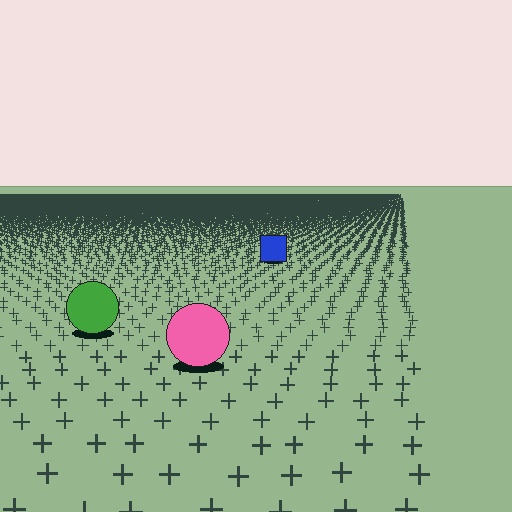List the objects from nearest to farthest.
From nearest to farthest: the pink circle, the green circle, the blue square.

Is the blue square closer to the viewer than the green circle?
No. The green circle is closer — you can tell from the texture gradient: the ground texture is coarser near it.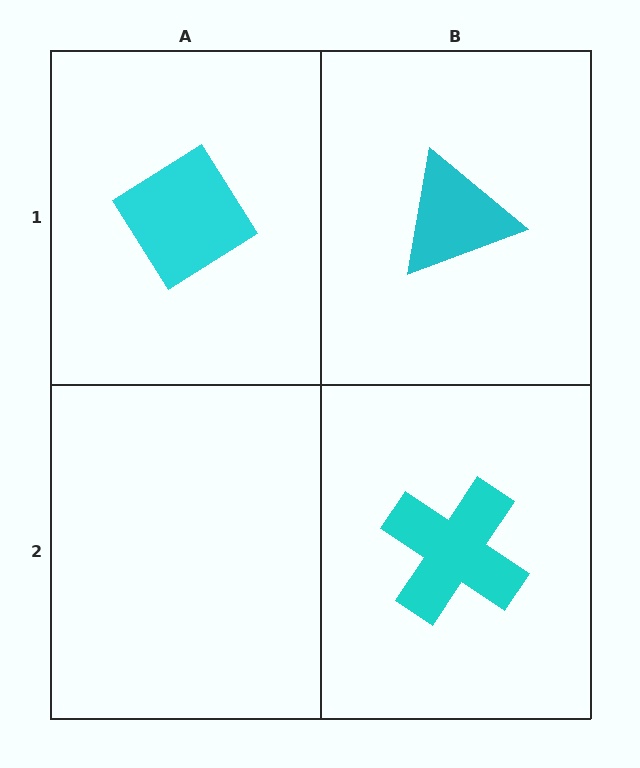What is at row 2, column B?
A cyan cross.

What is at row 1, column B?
A cyan triangle.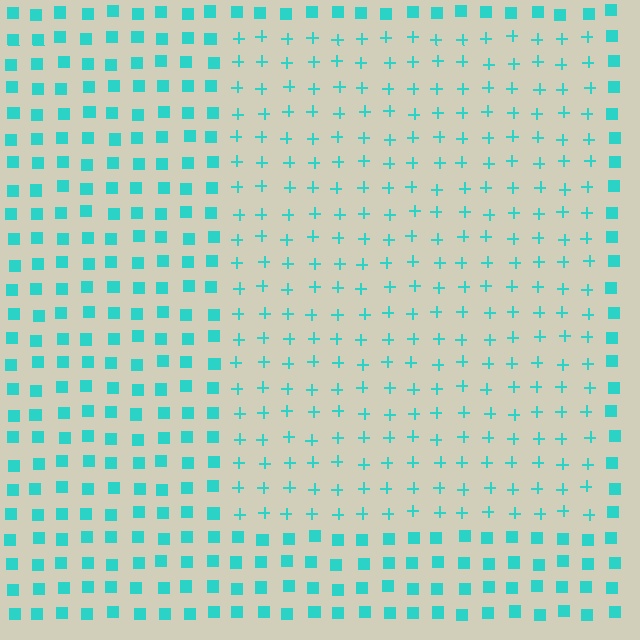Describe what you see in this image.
The image is filled with small cyan elements arranged in a uniform grid. A rectangle-shaped region contains plus signs, while the surrounding area contains squares. The boundary is defined purely by the change in element shape.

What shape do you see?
I see a rectangle.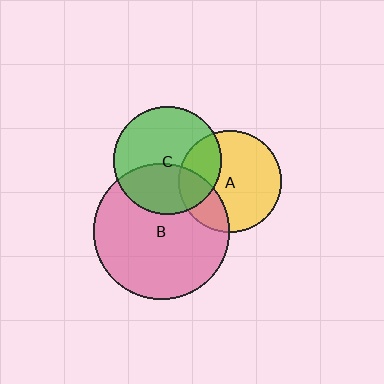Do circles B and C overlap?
Yes.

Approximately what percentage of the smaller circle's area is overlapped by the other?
Approximately 40%.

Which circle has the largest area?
Circle B (pink).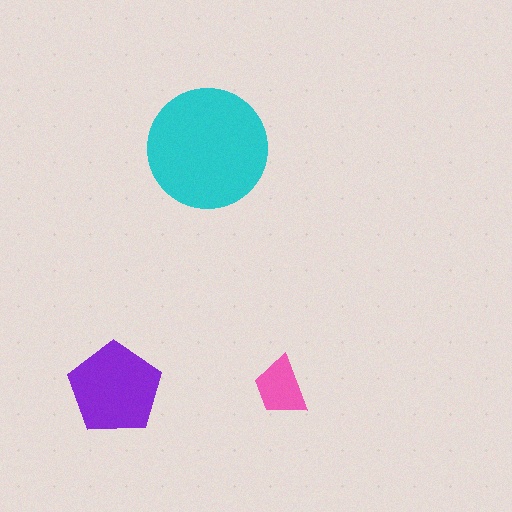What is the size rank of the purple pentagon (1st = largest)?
2nd.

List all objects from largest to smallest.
The cyan circle, the purple pentagon, the pink trapezoid.